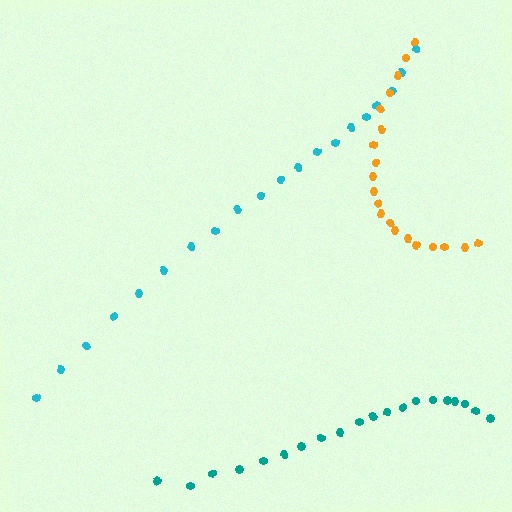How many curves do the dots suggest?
There are 3 distinct paths.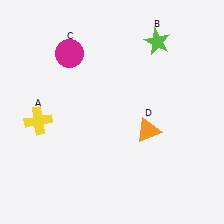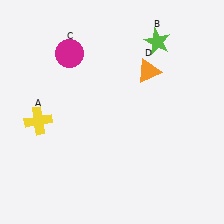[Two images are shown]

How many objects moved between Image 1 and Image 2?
1 object moved between the two images.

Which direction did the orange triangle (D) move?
The orange triangle (D) moved up.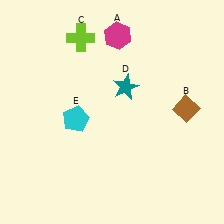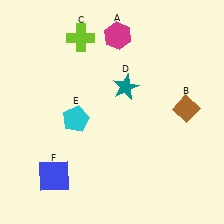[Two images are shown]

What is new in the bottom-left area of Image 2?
A blue square (F) was added in the bottom-left area of Image 2.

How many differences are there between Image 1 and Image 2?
There is 1 difference between the two images.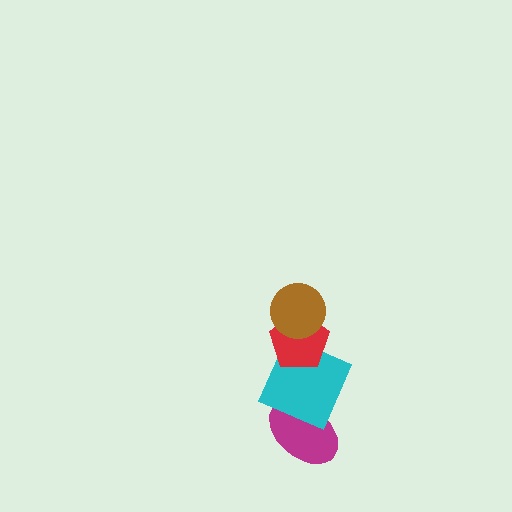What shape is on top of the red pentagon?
The brown circle is on top of the red pentagon.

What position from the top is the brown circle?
The brown circle is 1st from the top.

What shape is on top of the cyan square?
The red pentagon is on top of the cyan square.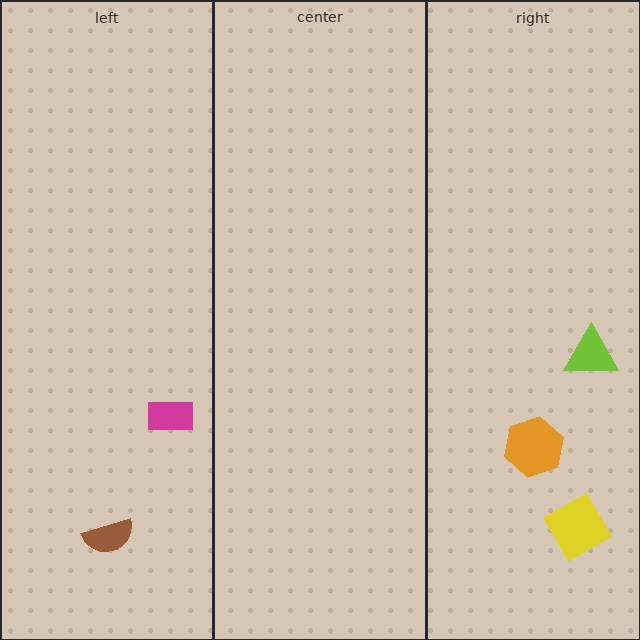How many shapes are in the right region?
3.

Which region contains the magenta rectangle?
The left region.